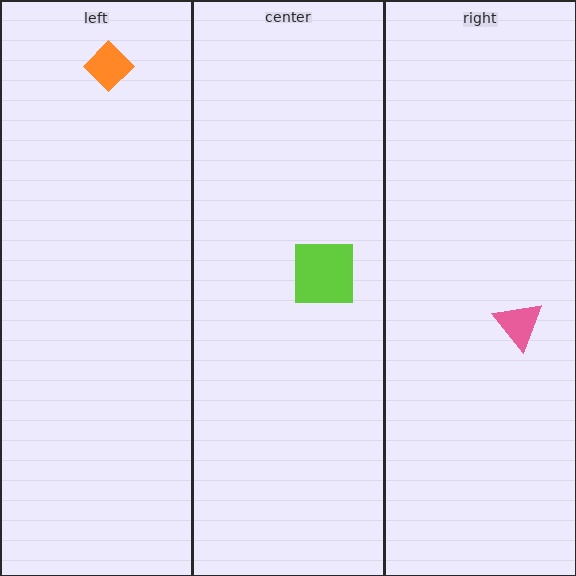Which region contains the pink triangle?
The right region.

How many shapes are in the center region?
1.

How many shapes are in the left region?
1.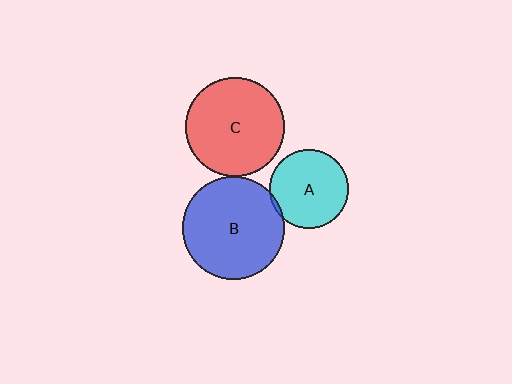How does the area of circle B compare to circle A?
Approximately 1.7 times.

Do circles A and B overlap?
Yes.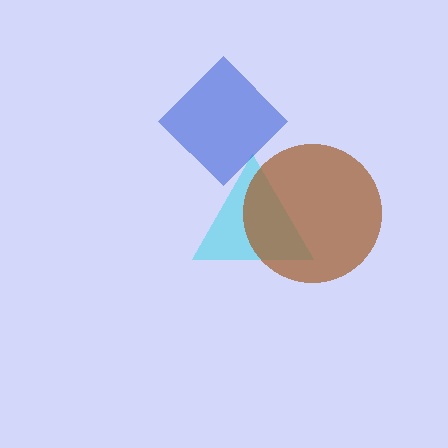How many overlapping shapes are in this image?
There are 3 overlapping shapes in the image.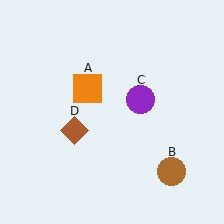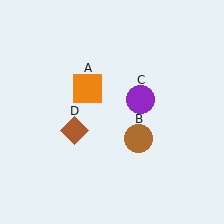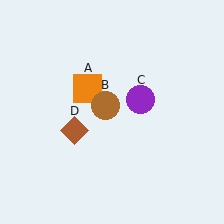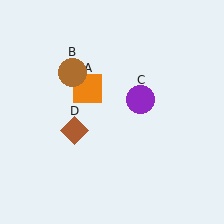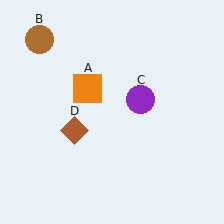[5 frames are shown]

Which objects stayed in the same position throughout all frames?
Orange square (object A) and purple circle (object C) and brown diamond (object D) remained stationary.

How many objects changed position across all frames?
1 object changed position: brown circle (object B).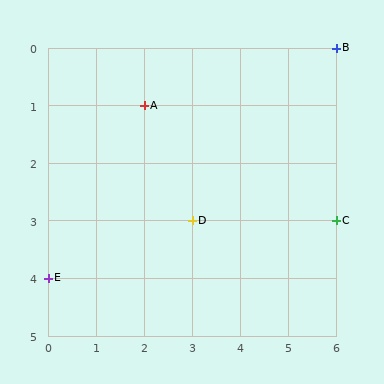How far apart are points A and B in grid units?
Points A and B are 4 columns and 1 row apart (about 4.1 grid units diagonally).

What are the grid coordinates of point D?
Point D is at grid coordinates (3, 3).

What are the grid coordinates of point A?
Point A is at grid coordinates (2, 1).